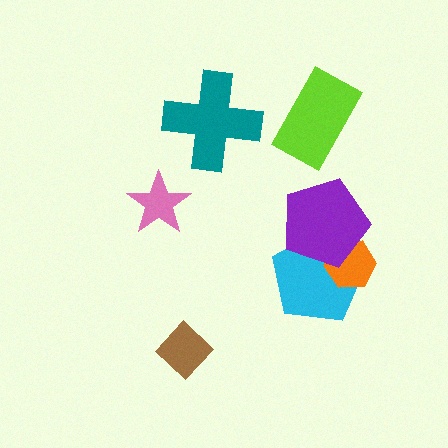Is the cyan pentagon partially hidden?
Yes, it is partially covered by another shape.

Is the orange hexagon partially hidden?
Yes, it is partially covered by another shape.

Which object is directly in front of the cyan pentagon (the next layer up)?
The orange hexagon is directly in front of the cyan pentagon.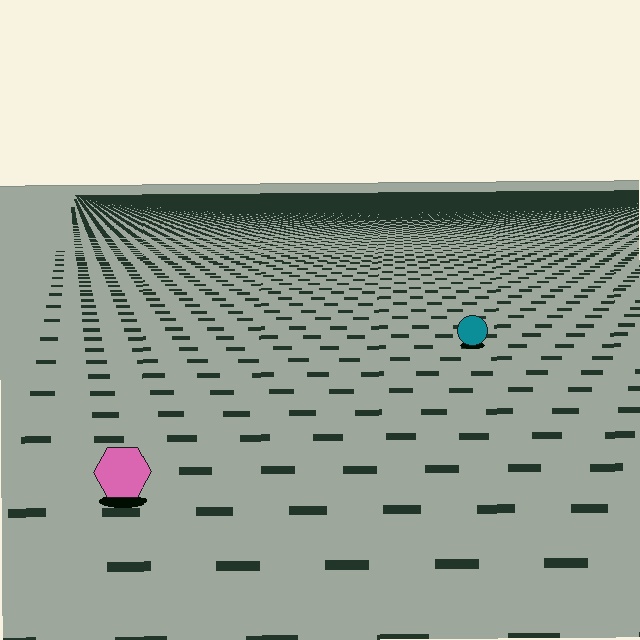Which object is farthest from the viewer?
The teal circle is farthest from the viewer. It appears smaller and the ground texture around it is denser.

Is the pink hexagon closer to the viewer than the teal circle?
Yes. The pink hexagon is closer — you can tell from the texture gradient: the ground texture is coarser near it.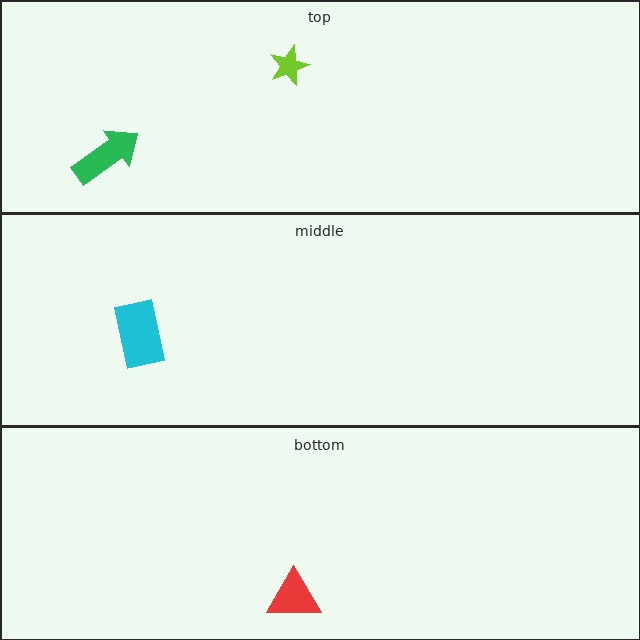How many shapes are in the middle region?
1.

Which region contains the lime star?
The top region.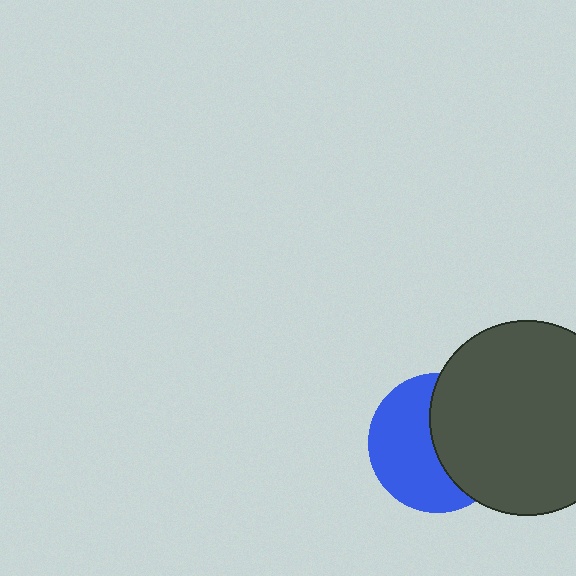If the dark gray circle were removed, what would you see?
You would see the complete blue circle.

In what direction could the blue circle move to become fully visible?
The blue circle could move left. That would shift it out from behind the dark gray circle entirely.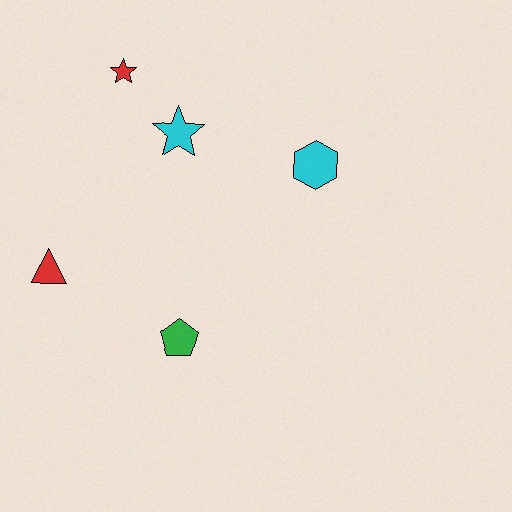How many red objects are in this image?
There are 2 red objects.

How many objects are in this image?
There are 5 objects.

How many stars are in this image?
There are 2 stars.